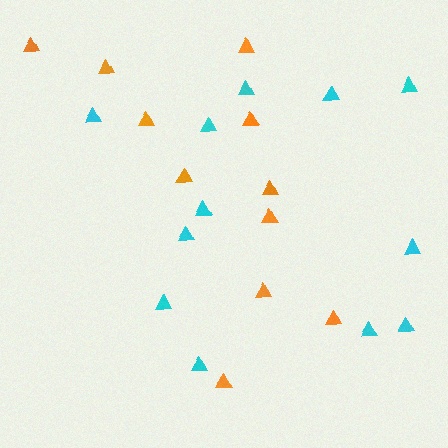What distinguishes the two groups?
There are 2 groups: one group of cyan triangles (12) and one group of orange triangles (11).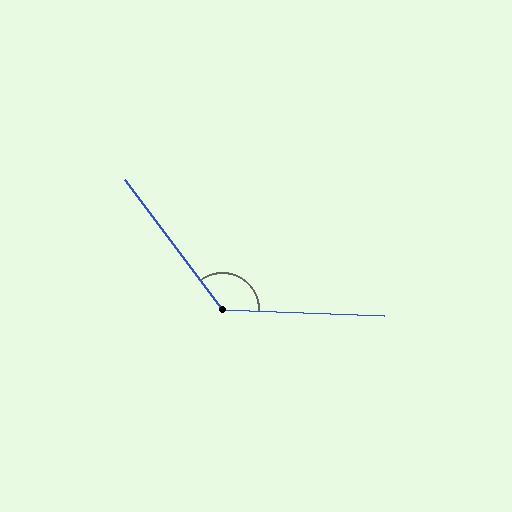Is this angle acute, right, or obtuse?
It is obtuse.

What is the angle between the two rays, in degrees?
Approximately 129 degrees.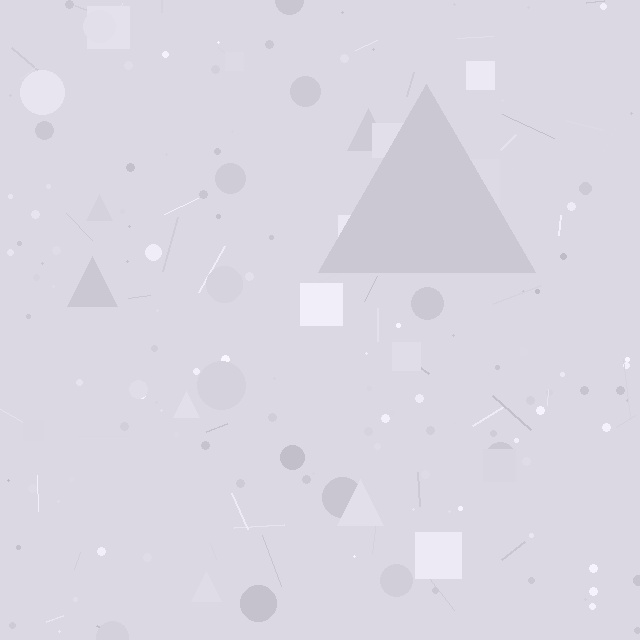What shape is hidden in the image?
A triangle is hidden in the image.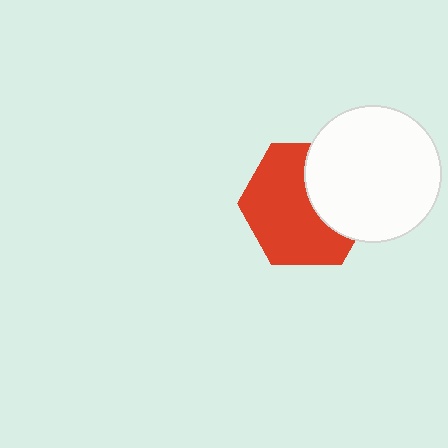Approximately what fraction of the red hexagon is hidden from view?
Roughly 36% of the red hexagon is hidden behind the white circle.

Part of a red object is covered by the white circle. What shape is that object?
It is a hexagon.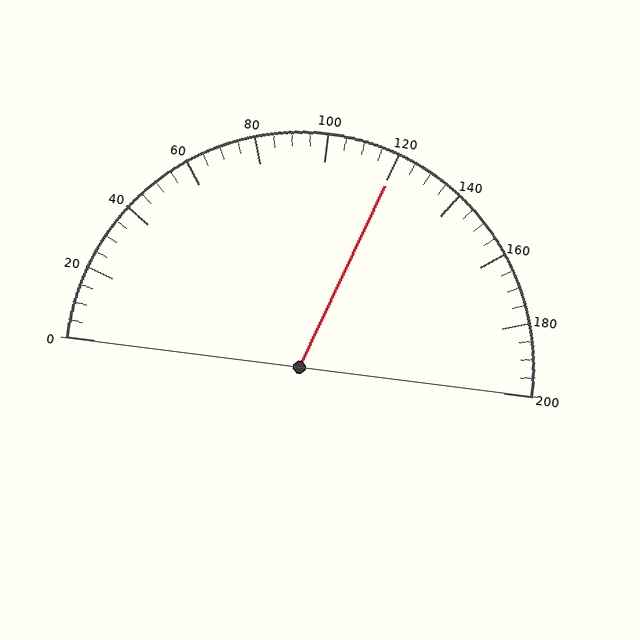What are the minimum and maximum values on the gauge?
The gauge ranges from 0 to 200.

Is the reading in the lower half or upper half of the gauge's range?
The reading is in the upper half of the range (0 to 200).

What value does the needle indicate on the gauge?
The needle indicates approximately 120.